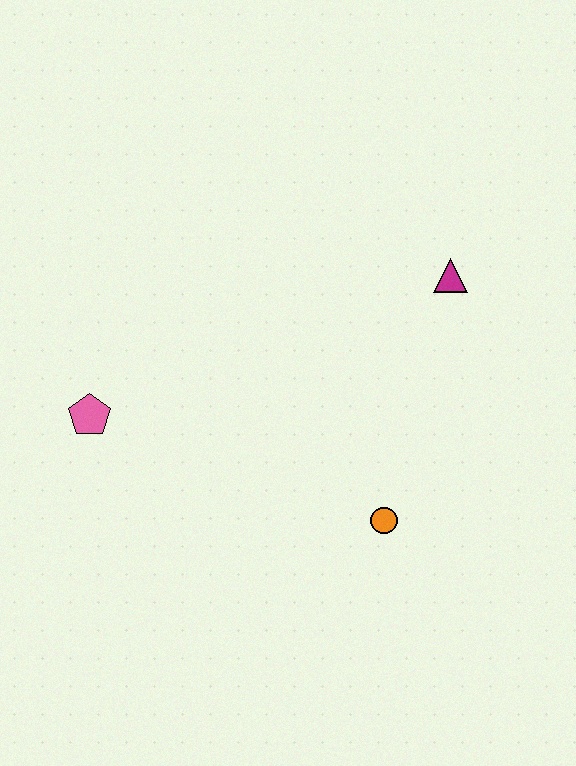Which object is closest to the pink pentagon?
The orange circle is closest to the pink pentagon.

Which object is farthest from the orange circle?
The pink pentagon is farthest from the orange circle.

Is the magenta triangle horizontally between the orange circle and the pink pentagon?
No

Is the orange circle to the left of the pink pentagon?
No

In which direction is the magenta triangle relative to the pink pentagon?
The magenta triangle is to the right of the pink pentagon.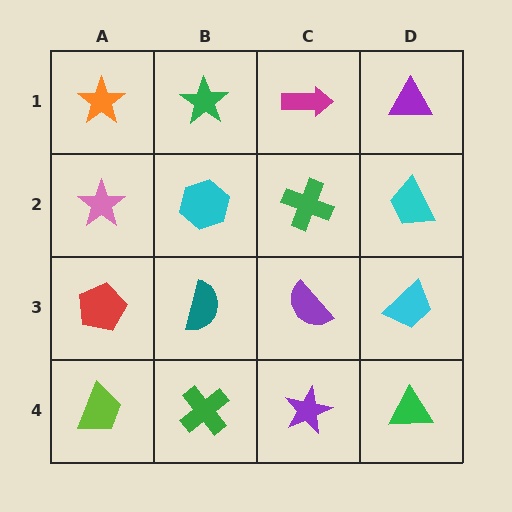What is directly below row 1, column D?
A cyan trapezoid.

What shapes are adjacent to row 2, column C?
A magenta arrow (row 1, column C), a purple semicircle (row 3, column C), a cyan hexagon (row 2, column B), a cyan trapezoid (row 2, column D).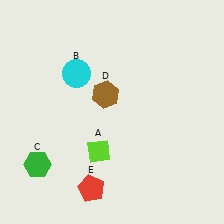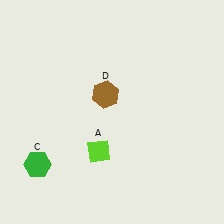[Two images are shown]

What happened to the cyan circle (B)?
The cyan circle (B) was removed in Image 2. It was in the top-left area of Image 1.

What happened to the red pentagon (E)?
The red pentagon (E) was removed in Image 2. It was in the bottom-left area of Image 1.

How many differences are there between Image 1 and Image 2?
There are 2 differences between the two images.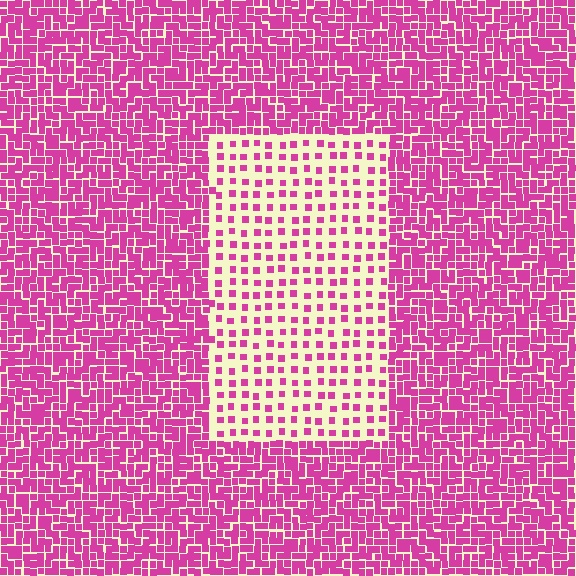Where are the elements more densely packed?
The elements are more densely packed outside the rectangle boundary.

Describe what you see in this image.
The image contains small magenta elements arranged at two different densities. A rectangle-shaped region is visible where the elements are less densely packed than the surrounding area.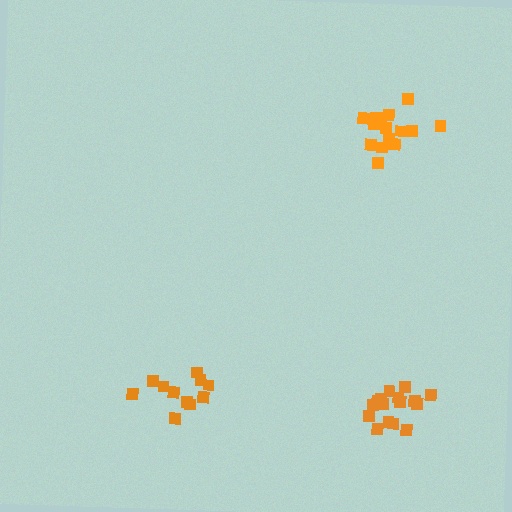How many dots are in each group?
Group 1: 11 dots, Group 2: 16 dots, Group 3: 16 dots (43 total).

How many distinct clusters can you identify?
There are 3 distinct clusters.